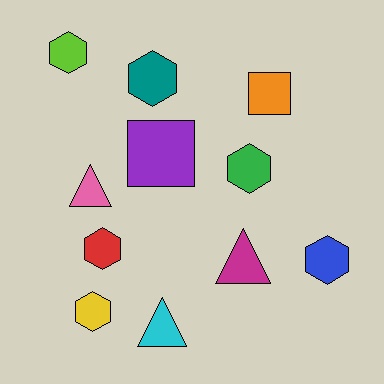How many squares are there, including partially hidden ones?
There are 2 squares.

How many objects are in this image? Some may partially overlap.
There are 11 objects.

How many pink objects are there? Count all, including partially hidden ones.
There is 1 pink object.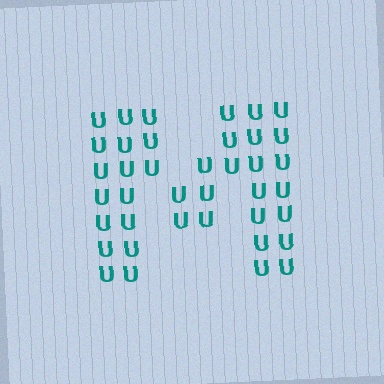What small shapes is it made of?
It is made of small letter U's.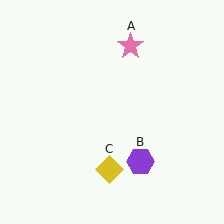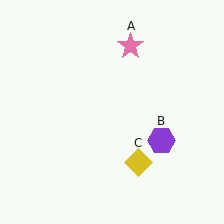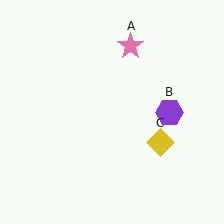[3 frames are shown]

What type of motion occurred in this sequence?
The purple hexagon (object B), yellow diamond (object C) rotated counterclockwise around the center of the scene.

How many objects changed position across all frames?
2 objects changed position: purple hexagon (object B), yellow diamond (object C).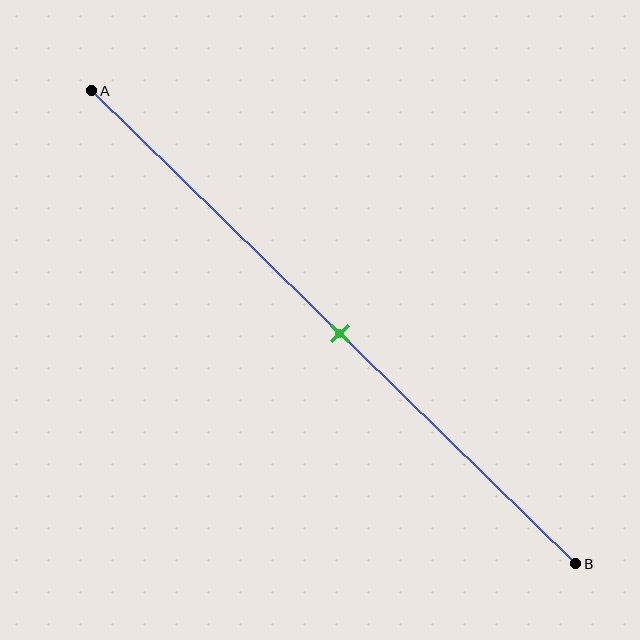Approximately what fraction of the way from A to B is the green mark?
The green mark is approximately 50% of the way from A to B.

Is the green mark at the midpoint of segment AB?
Yes, the mark is approximately at the midpoint.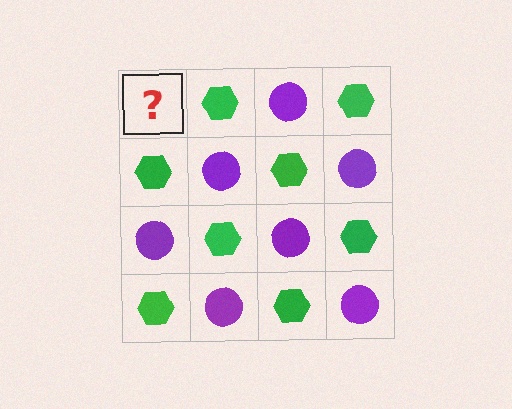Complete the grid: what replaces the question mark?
The question mark should be replaced with a purple circle.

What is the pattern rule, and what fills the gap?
The rule is that it alternates purple circle and green hexagon in a checkerboard pattern. The gap should be filled with a purple circle.